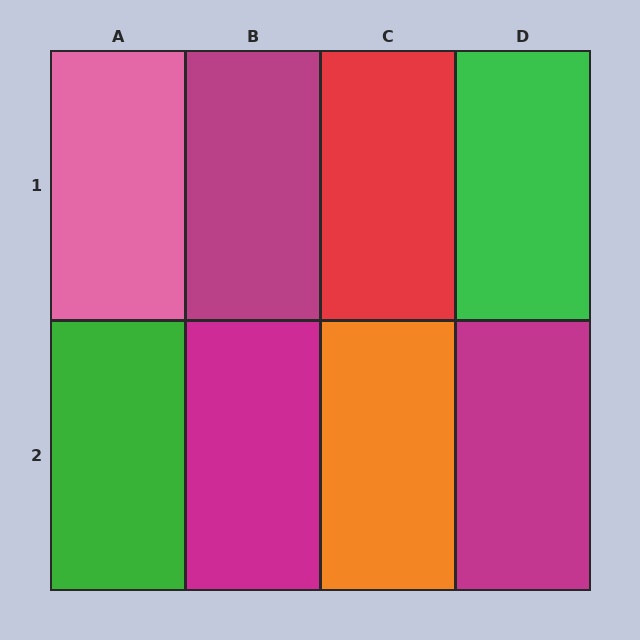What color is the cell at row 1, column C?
Red.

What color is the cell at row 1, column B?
Magenta.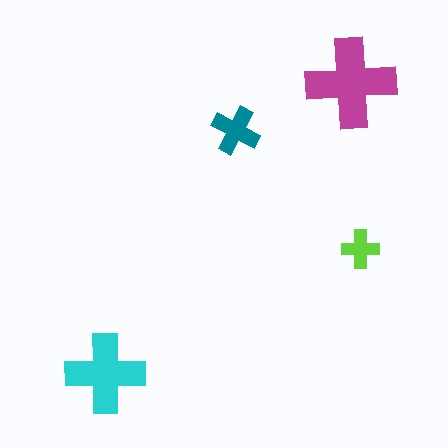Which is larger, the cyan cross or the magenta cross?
The magenta one.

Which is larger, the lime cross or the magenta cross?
The magenta one.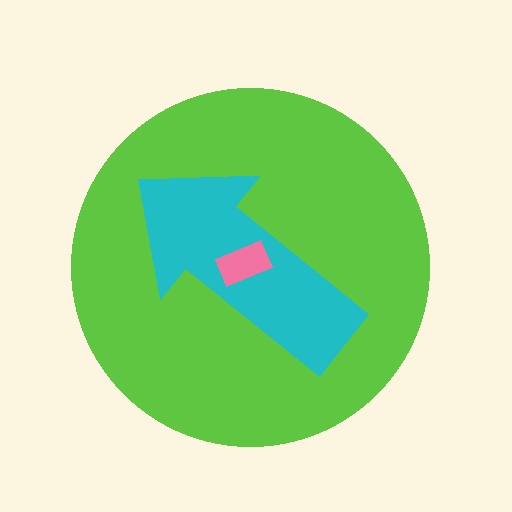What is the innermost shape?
The pink rectangle.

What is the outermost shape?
The lime circle.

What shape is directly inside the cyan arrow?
The pink rectangle.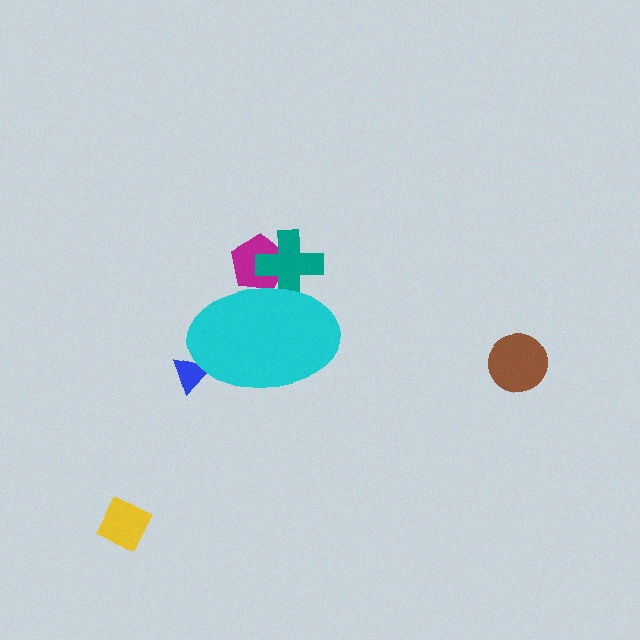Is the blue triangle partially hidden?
Yes, the blue triangle is partially hidden behind the cyan ellipse.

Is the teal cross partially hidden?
Yes, the teal cross is partially hidden behind the cyan ellipse.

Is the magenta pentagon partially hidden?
Yes, the magenta pentagon is partially hidden behind the cyan ellipse.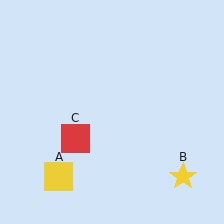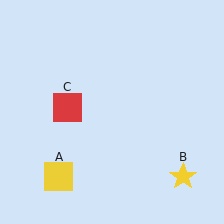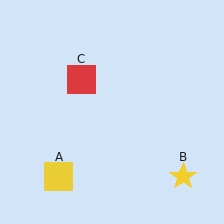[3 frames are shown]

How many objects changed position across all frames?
1 object changed position: red square (object C).